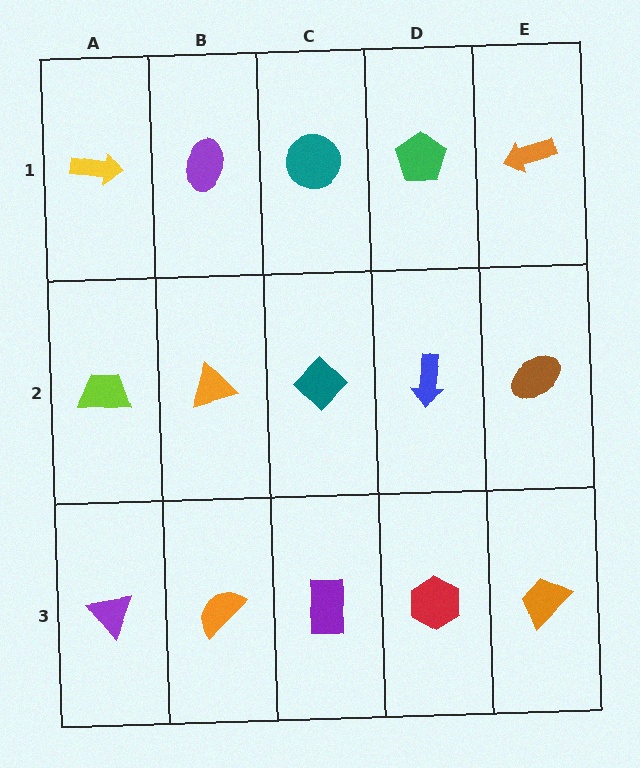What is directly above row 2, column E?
An orange arrow.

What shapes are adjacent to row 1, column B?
An orange triangle (row 2, column B), a yellow arrow (row 1, column A), a teal circle (row 1, column C).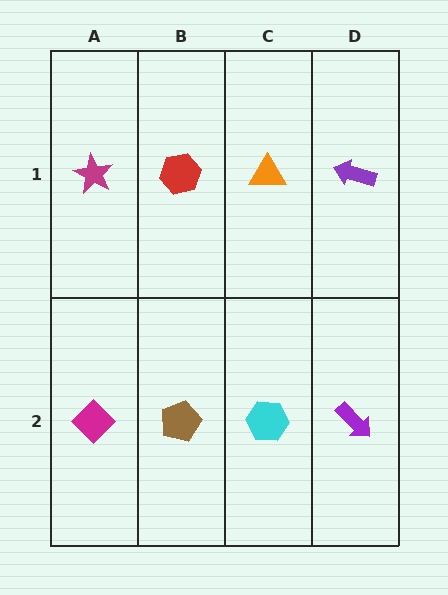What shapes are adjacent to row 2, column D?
A purple arrow (row 1, column D), a cyan hexagon (row 2, column C).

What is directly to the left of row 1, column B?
A magenta star.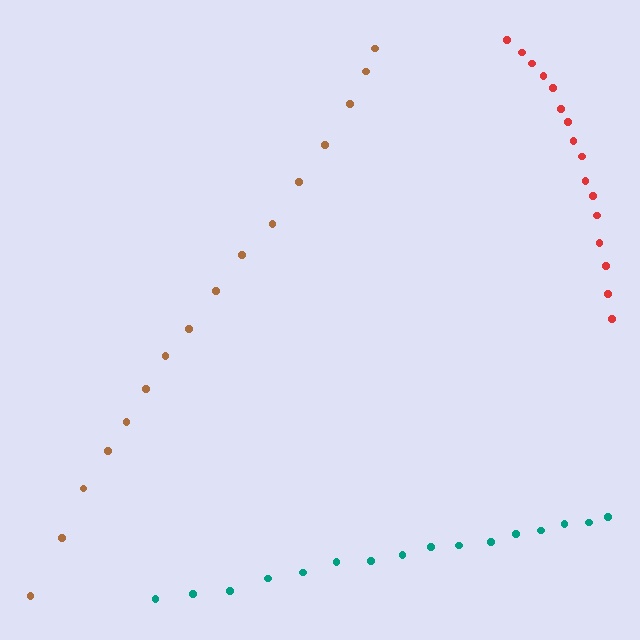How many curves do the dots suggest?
There are 3 distinct paths.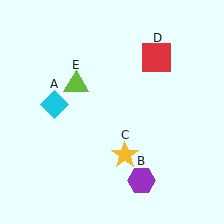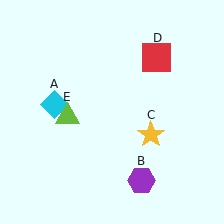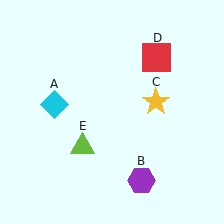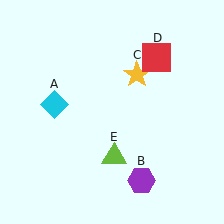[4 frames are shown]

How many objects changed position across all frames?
2 objects changed position: yellow star (object C), lime triangle (object E).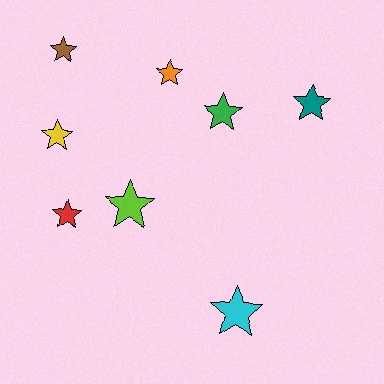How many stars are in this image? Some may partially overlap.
There are 8 stars.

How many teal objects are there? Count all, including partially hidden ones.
There is 1 teal object.